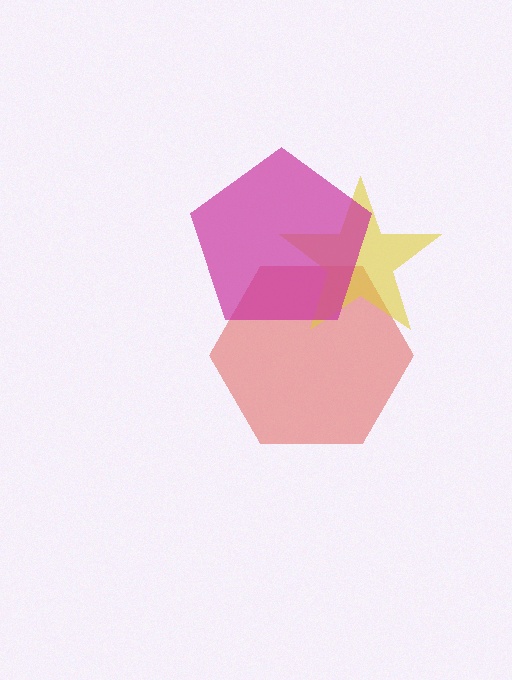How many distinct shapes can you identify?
There are 3 distinct shapes: a red hexagon, a yellow star, a magenta pentagon.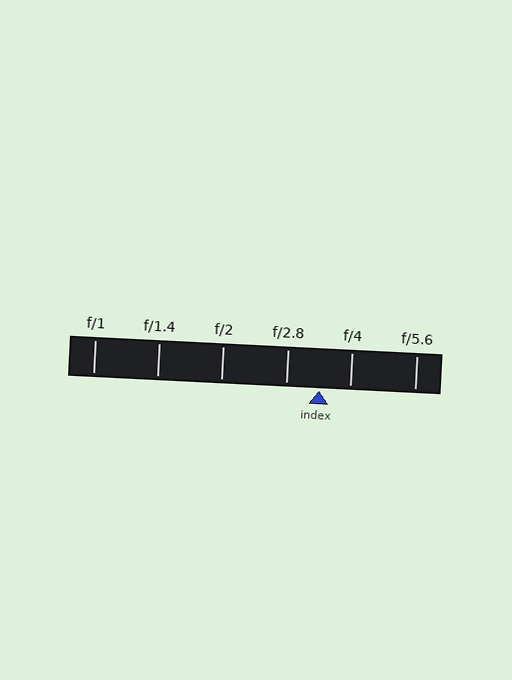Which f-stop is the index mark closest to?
The index mark is closest to f/4.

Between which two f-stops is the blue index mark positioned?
The index mark is between f/2.8 and f/4.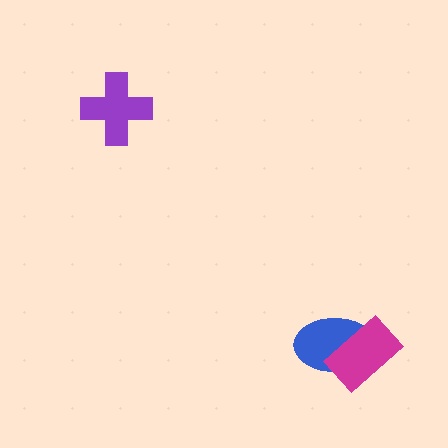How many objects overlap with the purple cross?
0 objects overlap with the purple cross.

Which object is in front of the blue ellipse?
The magenta rectangle is in front of the blue ellipse.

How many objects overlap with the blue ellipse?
1 object overlaps with the blue ellipse.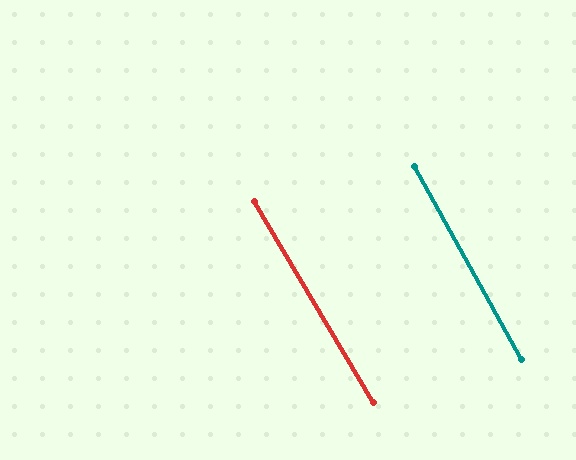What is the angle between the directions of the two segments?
Approximately 1 degree.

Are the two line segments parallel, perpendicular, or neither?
Parallel — their directions differ by only 1.5°.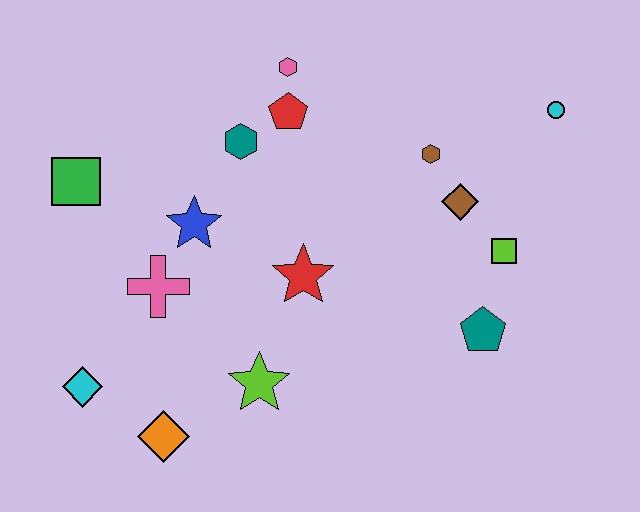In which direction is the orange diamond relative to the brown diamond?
The orange diamond is to the left of the brown diamond.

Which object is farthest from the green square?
The cyan circle is farthest from the green square.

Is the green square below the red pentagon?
Yes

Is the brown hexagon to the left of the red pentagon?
No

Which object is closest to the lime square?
The brown diamond is closest to the lime square.